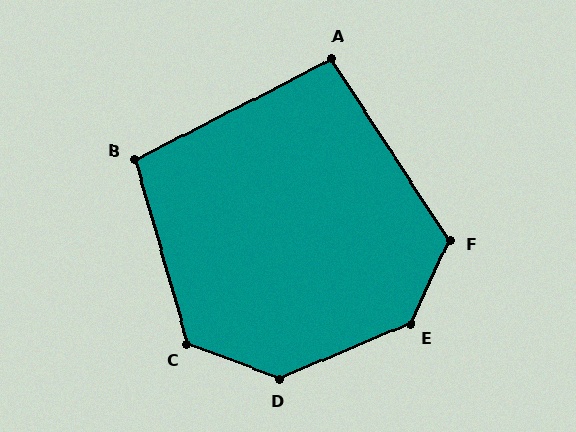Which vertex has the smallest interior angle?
A, at approximately 96 degrees.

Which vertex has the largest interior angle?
E, at approximately 138 degrees.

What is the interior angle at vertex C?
Approximately 126 degrees (obtuse).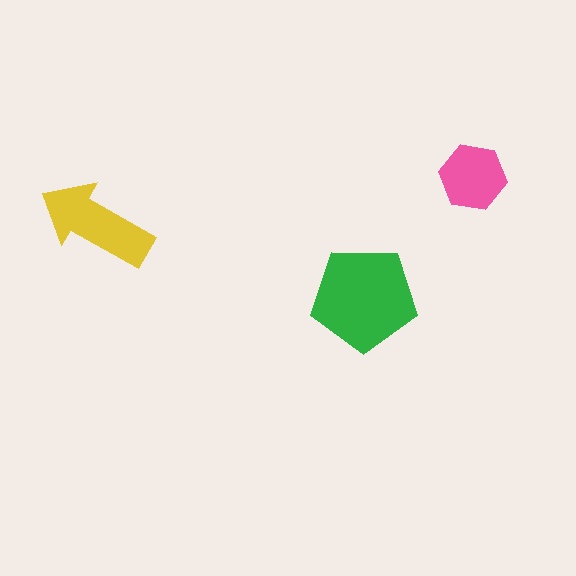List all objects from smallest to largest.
The pink hexagon, the yellow arrow, the green pentagon.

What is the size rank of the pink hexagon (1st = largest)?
3rd.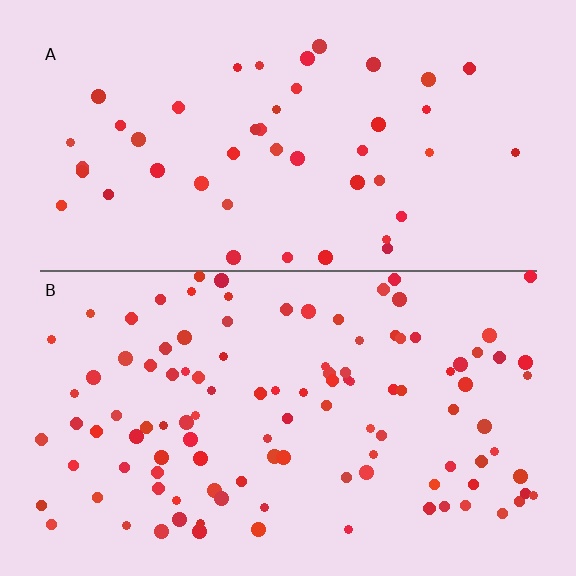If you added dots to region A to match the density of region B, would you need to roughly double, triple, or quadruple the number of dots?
Approximately double.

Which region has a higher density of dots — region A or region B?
B (the bottom).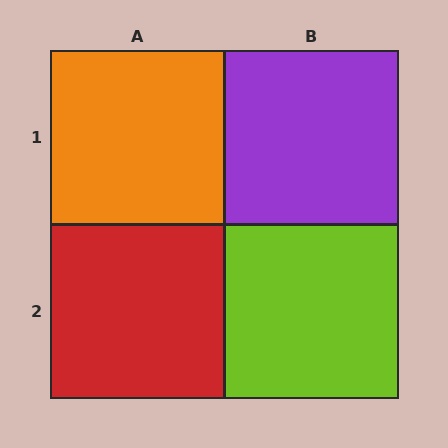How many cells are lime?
1 cell is lime.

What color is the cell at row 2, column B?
Lime.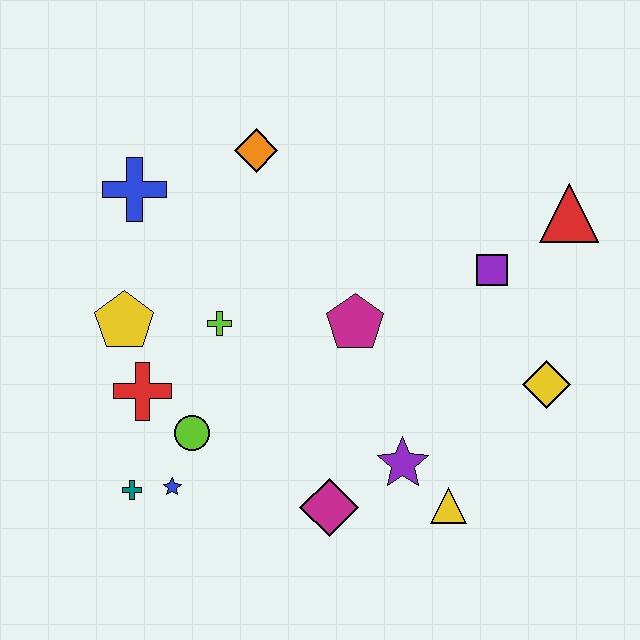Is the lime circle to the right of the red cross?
Yes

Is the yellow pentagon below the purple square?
Yes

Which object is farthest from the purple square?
The teal cross is farthest from the purple square.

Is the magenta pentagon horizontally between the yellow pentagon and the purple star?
Yes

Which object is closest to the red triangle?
The purple square is closest to the red triangle.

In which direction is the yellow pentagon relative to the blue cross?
The yellow pentagon is below the blue cross.